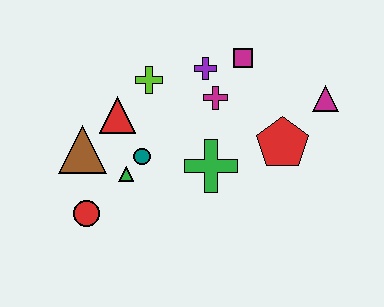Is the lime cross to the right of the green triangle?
Yes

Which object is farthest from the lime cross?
The magenta triangle is farthest from the lime cross.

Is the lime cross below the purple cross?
Yes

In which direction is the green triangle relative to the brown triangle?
The green triangle is to the right of the brown triangle.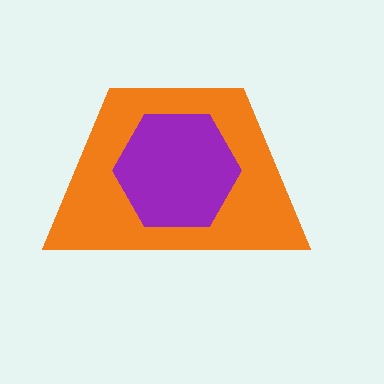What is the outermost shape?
The orange trapezoid.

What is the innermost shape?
The purple hexagon.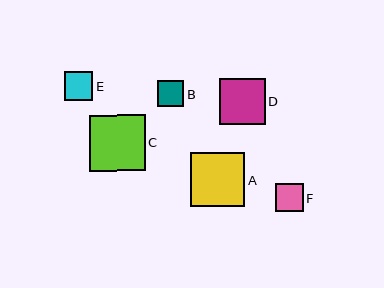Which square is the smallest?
Square B is the smallest with a size of approximately 26 pixels.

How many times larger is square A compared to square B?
Square A is approximately 2.1 times the size of square B.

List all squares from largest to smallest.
From largest to smallest: C, A, D, E, F, B.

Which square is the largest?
Square C is the largest with a size of approximately 56 pixels.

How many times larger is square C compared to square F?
Square C is approximately 2.0 times the size of square F.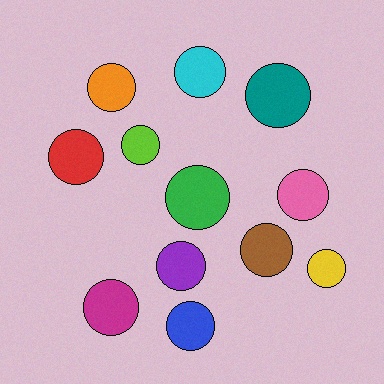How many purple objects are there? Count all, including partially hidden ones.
There is 1 purple object.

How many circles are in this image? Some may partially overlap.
There are 12 circles.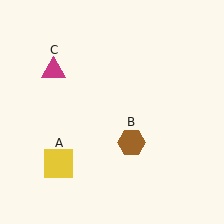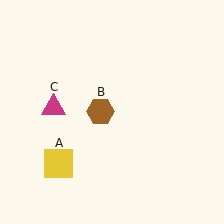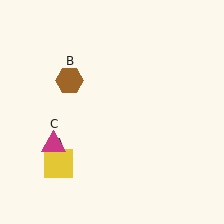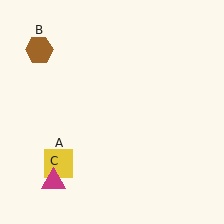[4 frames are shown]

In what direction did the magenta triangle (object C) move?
The magenta triangle (object C) moved down.